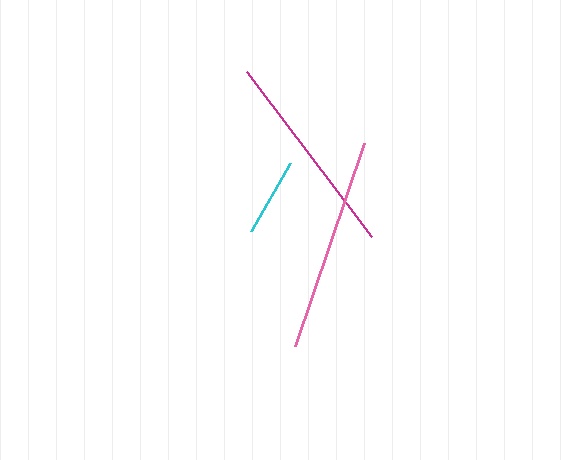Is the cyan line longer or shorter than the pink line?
The pink line is longer than the cyan line.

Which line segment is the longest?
The pink line is the longest at approximately 214 pixels.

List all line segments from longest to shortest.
From longest to shortest: pink, magenta, cyan.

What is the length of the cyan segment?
The cyan segment is approximately 79 pixels long.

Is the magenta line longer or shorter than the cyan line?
The magenta line is longer than the cyan line.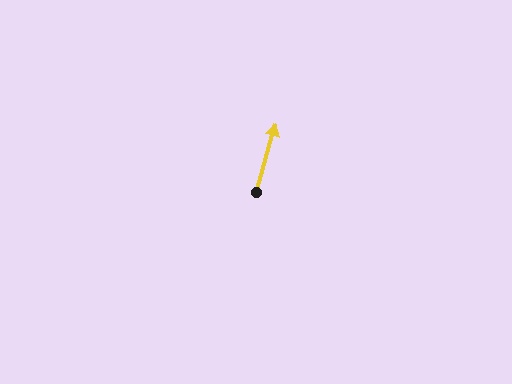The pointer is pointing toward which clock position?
Roughly 1 o'clock.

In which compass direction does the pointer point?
North.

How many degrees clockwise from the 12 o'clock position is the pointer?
Approximately 16 degrees.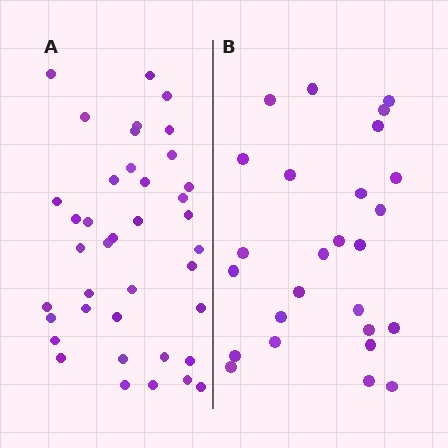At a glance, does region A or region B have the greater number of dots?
Region A (the left region) has more dots.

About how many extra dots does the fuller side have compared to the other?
Region A has approximately 15 more dots than region B.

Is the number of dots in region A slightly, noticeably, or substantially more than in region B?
Region A has substantially more. The ratio is roughly 1.5 to 1.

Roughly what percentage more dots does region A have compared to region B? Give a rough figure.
About 50% more.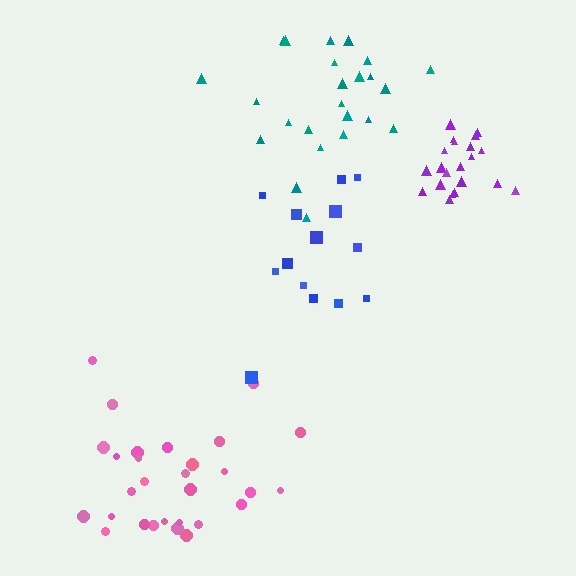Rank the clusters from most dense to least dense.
purple, teal, pink, blue.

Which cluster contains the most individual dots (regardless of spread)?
Pink (29).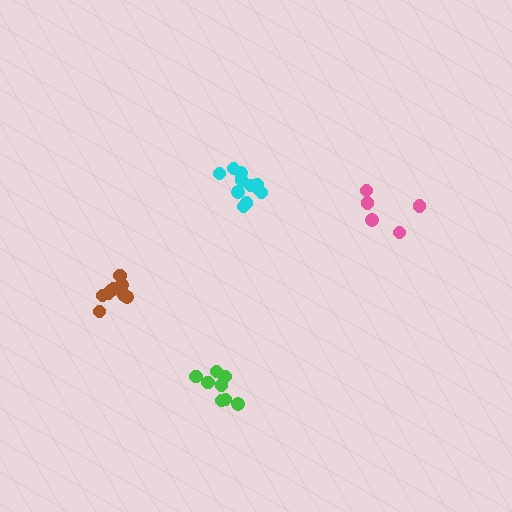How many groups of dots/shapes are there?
There are 4 groups.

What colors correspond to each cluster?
The clusters are colored: green, pink, cyan, brown.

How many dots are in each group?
Group 1: 8 dots, Group 2: 5 dots, Group 3: 11 dots, Group 4: 9 dots (33 total).